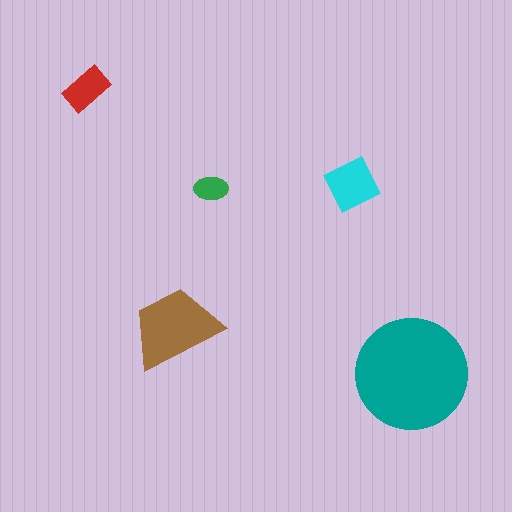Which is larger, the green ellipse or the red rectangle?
The red rectangle.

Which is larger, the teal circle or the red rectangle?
The teal circle.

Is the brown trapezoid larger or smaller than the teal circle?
Smaller.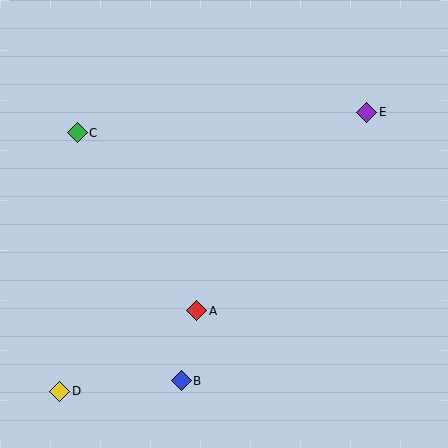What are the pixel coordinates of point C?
Point C is at (77, 133).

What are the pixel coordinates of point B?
Point B is at (181, 381).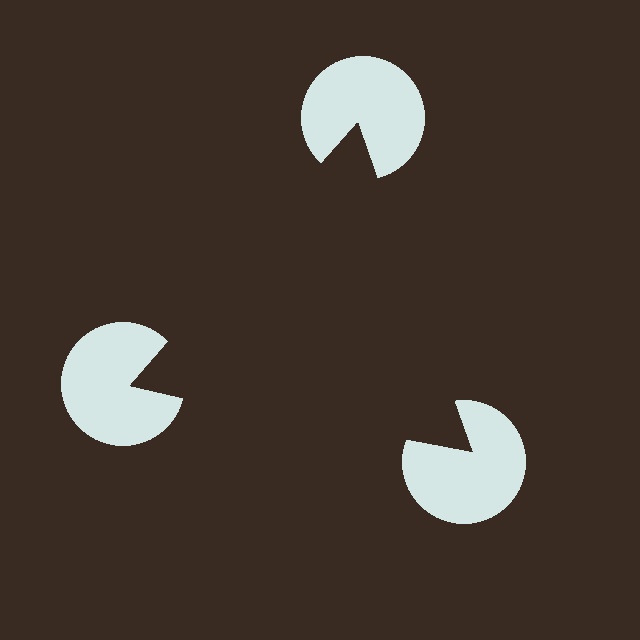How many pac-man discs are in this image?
There are 3 — one at each vertex of the illusory triangle.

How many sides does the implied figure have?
3 sides.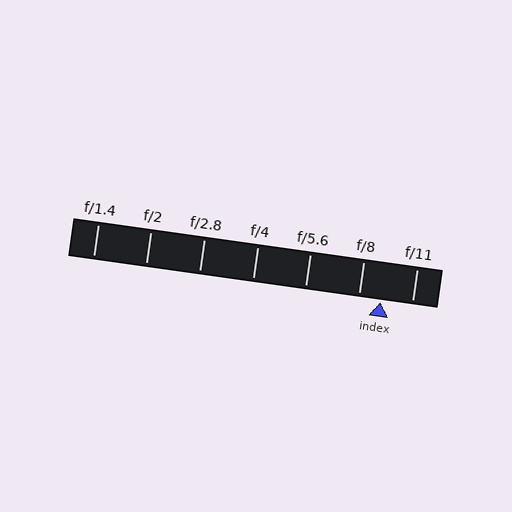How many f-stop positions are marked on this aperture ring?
There are 7 f-stop positions marked.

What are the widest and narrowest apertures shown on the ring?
The widest aperture shown is f/1.4 and the narrowest is f/11.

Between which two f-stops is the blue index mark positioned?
The index mark is between f/8 and f/11.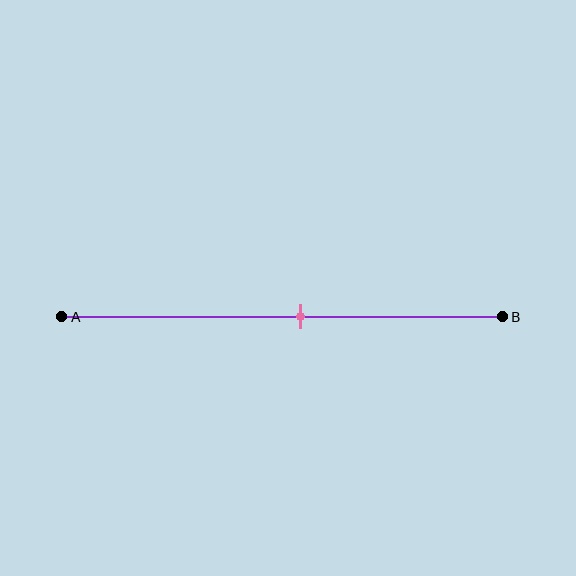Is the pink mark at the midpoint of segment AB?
No, the mark is at about 55% from A, not at the 50% midpoint.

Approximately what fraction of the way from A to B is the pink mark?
The pink mark is approximately 55% of the way from A to B.